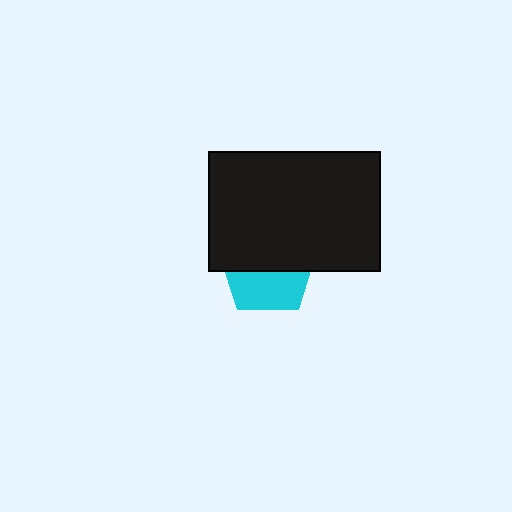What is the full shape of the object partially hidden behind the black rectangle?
The partially hidden object is a cyan pentagon.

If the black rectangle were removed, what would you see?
You would see the complete cyan pentagon.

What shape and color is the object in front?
The object in front is a black rectangle.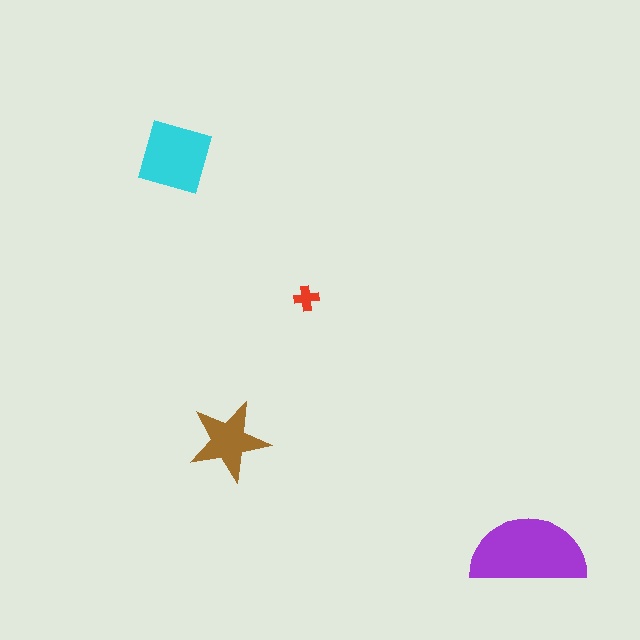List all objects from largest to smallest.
The purple semicircle, the cyan diamond, the brown star, the red cross.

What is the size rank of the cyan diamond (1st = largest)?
2nd.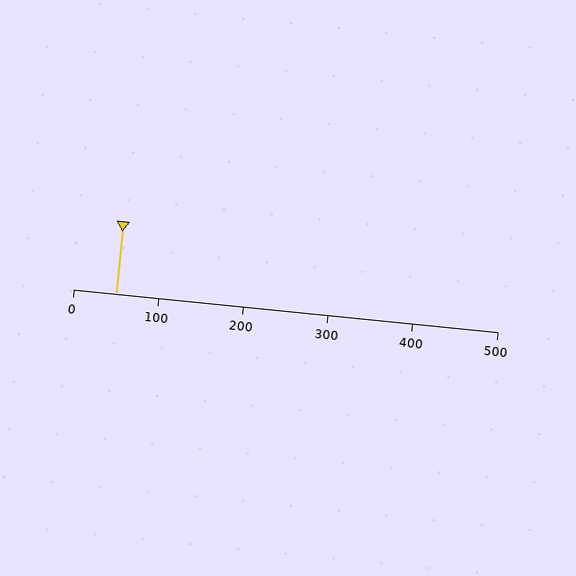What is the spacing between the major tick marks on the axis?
The major ticks are spaced 100 apart.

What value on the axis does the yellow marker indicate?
The marker indicates approximately 50.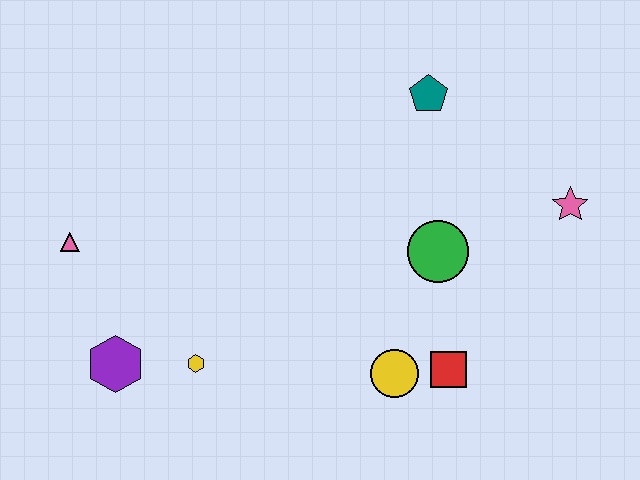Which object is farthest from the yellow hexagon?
The pink star is farthest from the yellow hexagon.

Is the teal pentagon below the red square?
No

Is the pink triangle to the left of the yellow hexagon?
Yes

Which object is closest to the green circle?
The red square is closest to the green circle.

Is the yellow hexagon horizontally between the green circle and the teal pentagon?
No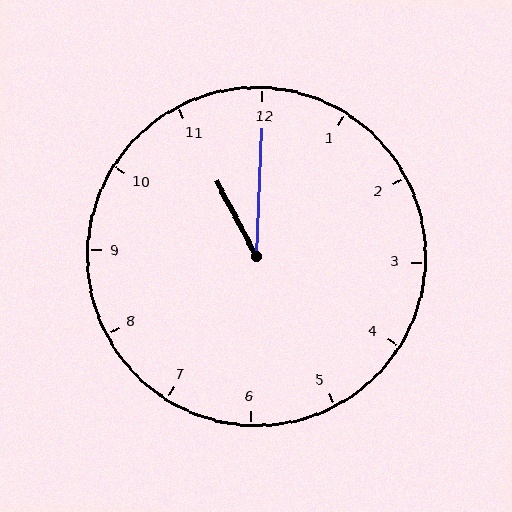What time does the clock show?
11:00.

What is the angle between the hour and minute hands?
Approximately 30 degrees.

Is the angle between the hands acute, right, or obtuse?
It is acute.